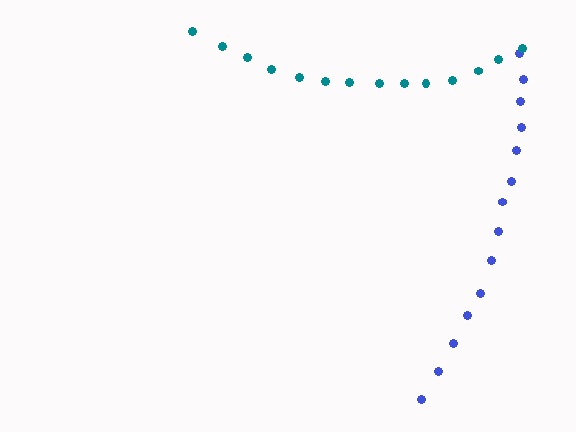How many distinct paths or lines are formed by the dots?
There are 2 distinct paths.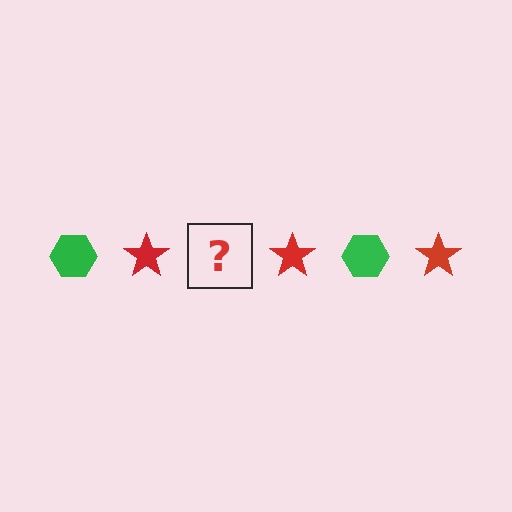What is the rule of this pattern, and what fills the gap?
The rule is that the pattern alternates between green hexagon and red star. The gap should be filled with a green hexagon.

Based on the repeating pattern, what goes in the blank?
The blank should be a green hexagon.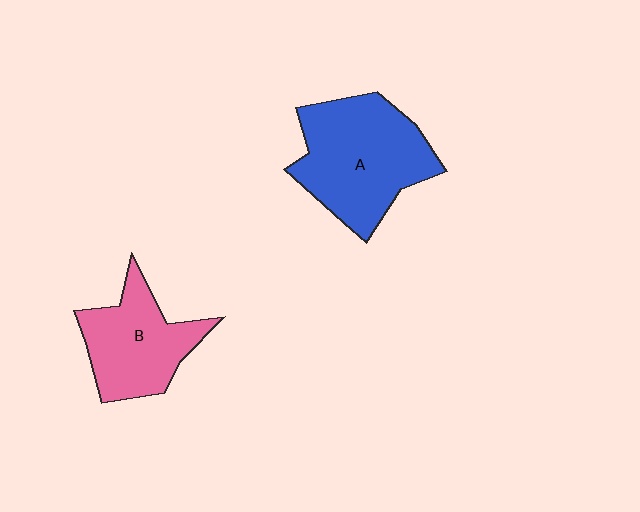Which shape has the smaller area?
Shape B (pink).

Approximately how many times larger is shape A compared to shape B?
Approximately 1.4 times.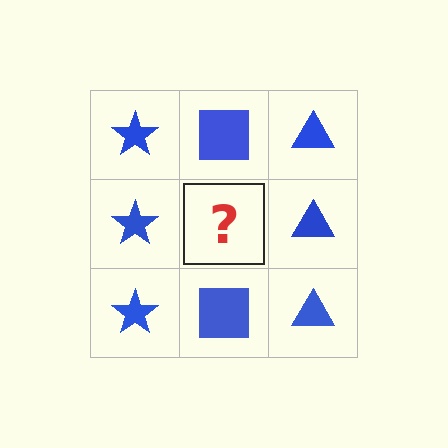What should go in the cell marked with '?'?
The missing cell should contain a blue square.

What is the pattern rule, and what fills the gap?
The rule is that each column has a consistent shape. The gap should be filled with a blue square.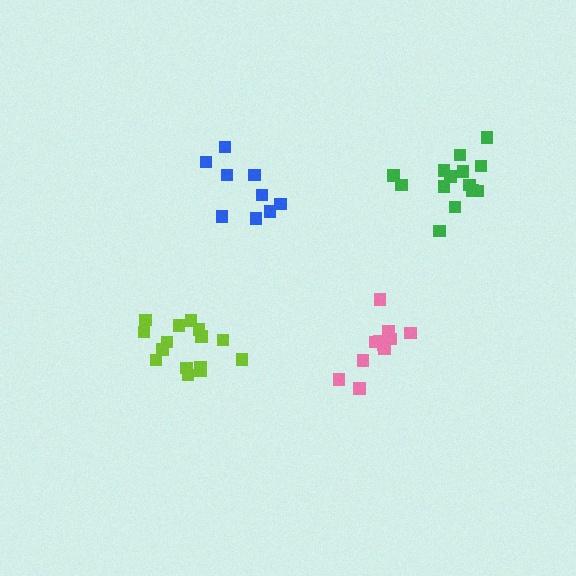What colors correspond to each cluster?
The clusters are colored: blue, green, lime, pink.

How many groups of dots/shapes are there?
There are 4 groups.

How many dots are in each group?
Group 1: 9 dots, Group 2: 14 dots, Group 3: 15 dots, Group 4: 12 dots (50 total).